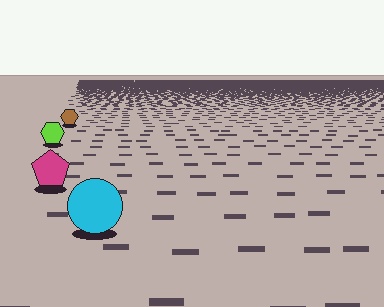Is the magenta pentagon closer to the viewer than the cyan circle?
No. The cyan circle is closer — you can tell from the texture gradient: the ground texture is coarser near it.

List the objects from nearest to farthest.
From nearest to farthest: the cyan circle, the magenta pentagon, the lime hexagon, the brown hexagon.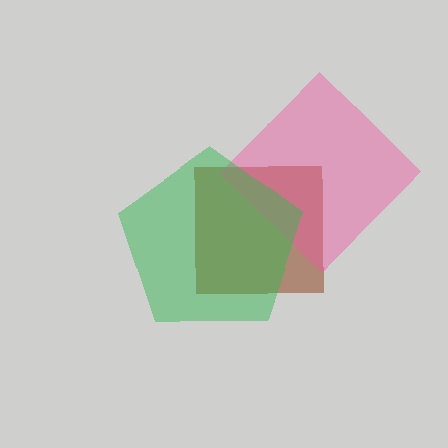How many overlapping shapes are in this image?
There are 3 overlapping shapes in the image.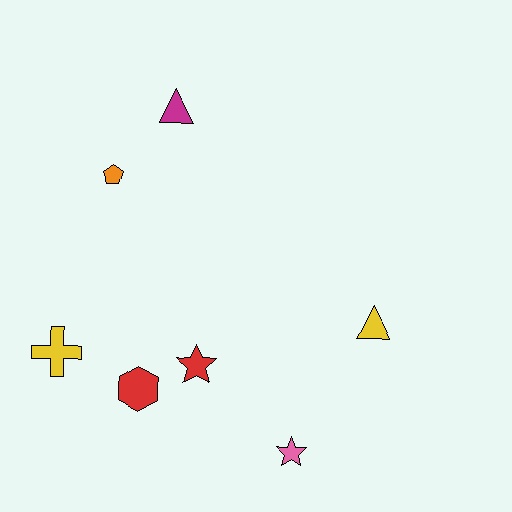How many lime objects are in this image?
There are no lime objects.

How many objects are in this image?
There are 7 objects.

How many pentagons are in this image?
There is 1 pentagon.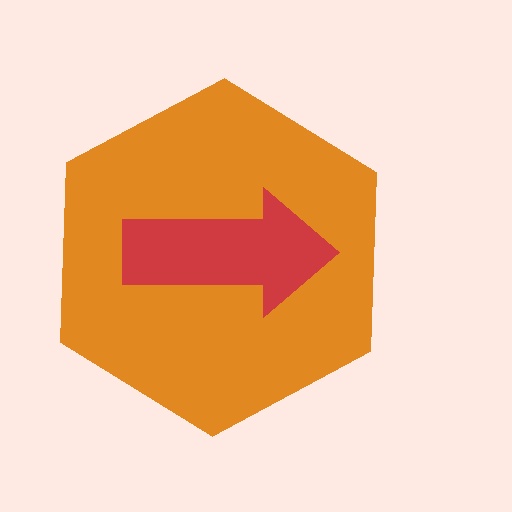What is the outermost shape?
The orange hexagon.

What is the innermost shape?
The red arrow.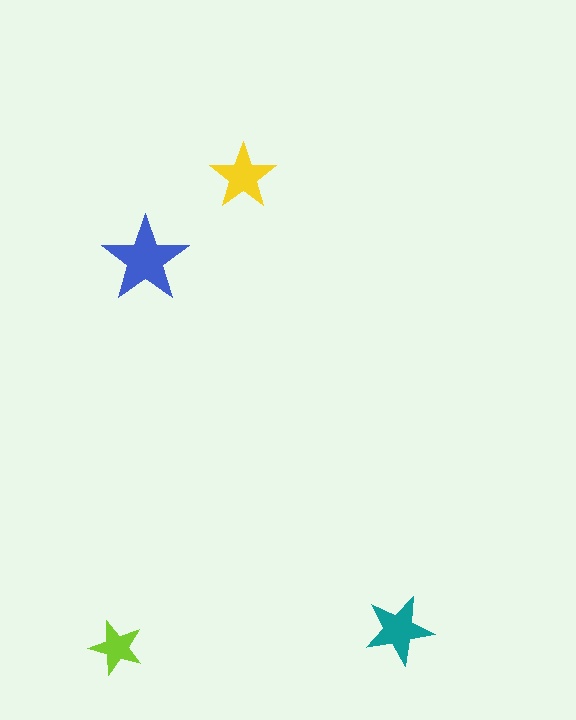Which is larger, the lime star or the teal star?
The teal one.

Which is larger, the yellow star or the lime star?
The yellow one.